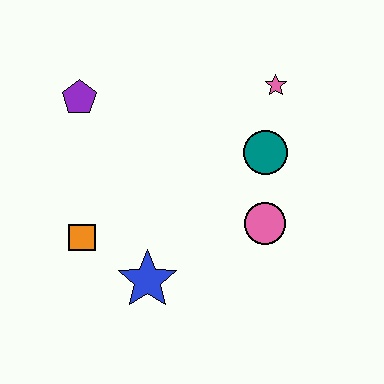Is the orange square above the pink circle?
No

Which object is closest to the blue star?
The orange square is closest to the blue star.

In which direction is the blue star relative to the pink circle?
The blue star is to the left of the pink circle.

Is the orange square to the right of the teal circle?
No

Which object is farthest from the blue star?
The pink star is farthest from the blue star.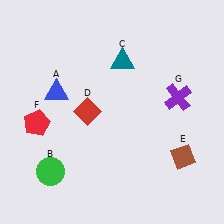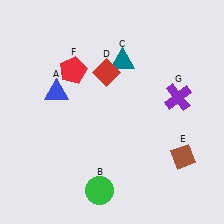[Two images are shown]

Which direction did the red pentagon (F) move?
The red pentagon (F) moved up.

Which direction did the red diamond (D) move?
The red diamond (D) moved up.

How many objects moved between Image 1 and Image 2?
3 objects moved between the two images.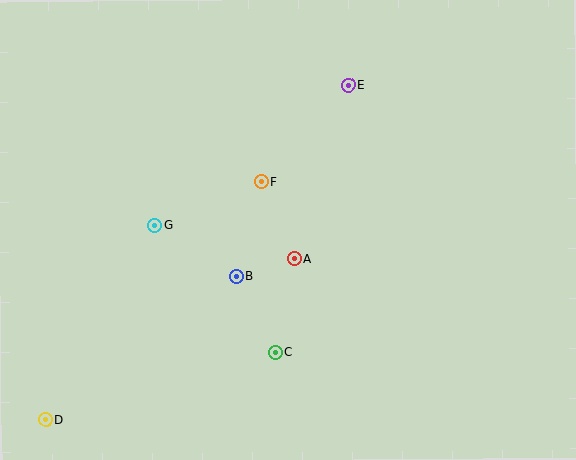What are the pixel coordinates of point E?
Point E is at (348, 85).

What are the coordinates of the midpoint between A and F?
The midpoint between A and F is at (278, 220).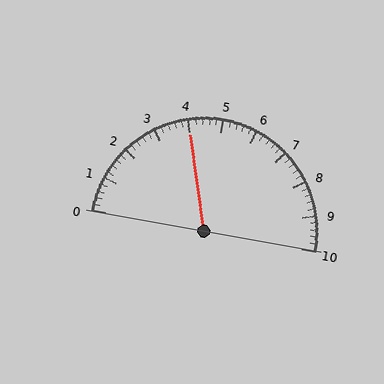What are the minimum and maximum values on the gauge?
The gauge ranges from 0 to 10.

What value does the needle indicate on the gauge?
The needle indicates approximately 4.0.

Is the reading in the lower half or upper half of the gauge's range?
The reading is in the lower half of the range (0 to 10).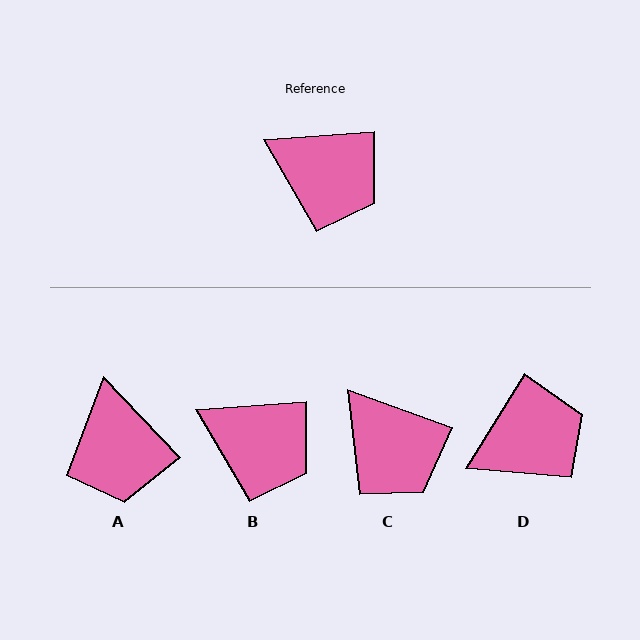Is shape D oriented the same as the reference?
No, it is off by about 54 degrees.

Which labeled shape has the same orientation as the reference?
B.